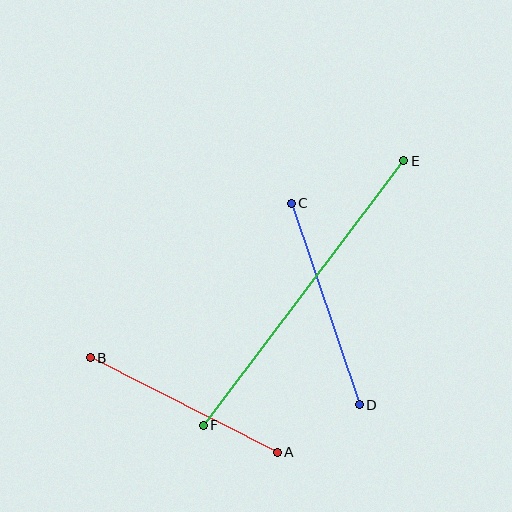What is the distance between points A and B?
The distance is approximately 209 pixels.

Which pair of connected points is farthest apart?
Points E and F are farthest apart.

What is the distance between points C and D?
The distance is approximately 213 pixels.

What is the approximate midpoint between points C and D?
The midpoint is at approximately (325, 304) pixels.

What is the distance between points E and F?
The distance is approximately 332 pixels.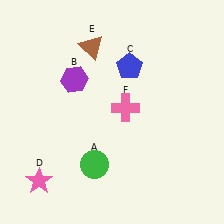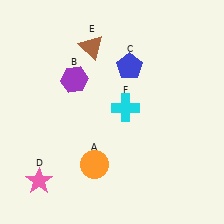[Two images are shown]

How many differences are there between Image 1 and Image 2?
There are 2 differences between the two images.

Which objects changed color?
A changed from green to orange. F changed from pink to cyan.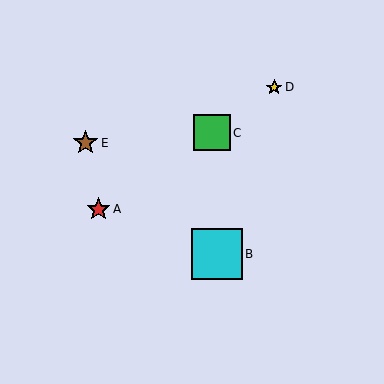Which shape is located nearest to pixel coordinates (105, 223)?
The red star (labeled A) at (99, 209) is nearest to that location.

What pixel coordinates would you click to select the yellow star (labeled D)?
Click at (274, 87) to select the yellow star D.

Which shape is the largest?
The cyan square (labeled B) is the largest.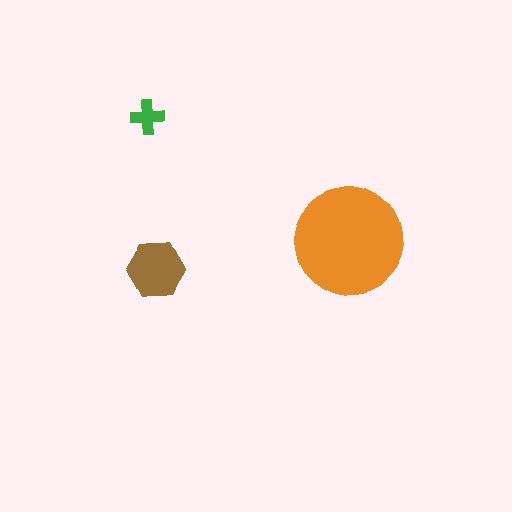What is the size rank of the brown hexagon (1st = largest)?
2nd.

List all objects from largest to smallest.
The orange circle, the brown hexagon, the green cross.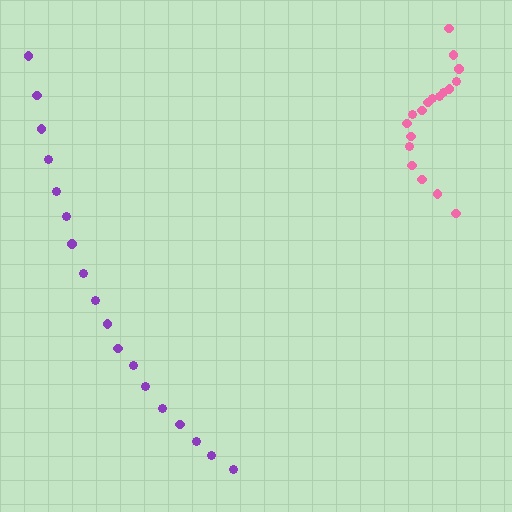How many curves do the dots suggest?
There are 2 distinct paths.